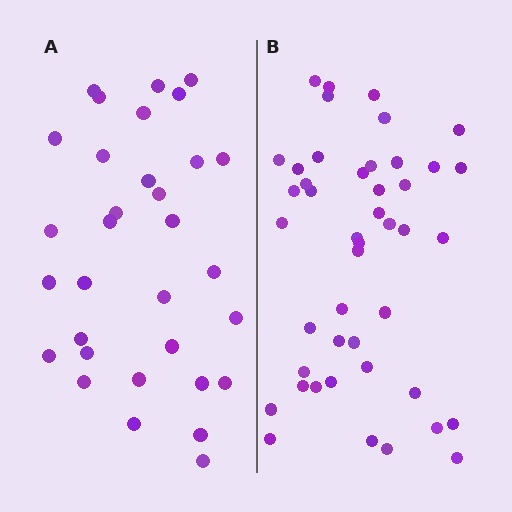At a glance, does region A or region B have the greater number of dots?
Region B (the right region) has more dots.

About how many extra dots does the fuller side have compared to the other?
Region B has approximately 15 more dots than region A.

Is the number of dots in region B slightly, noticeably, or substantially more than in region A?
Region B has noticeably more, but not dramatically so. The ratio is roughly 1.4 to 1.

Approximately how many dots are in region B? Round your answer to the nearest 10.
About 40 dots. (The exact count is 45, which rounds to 40.)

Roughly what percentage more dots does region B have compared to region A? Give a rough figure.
About 40% more.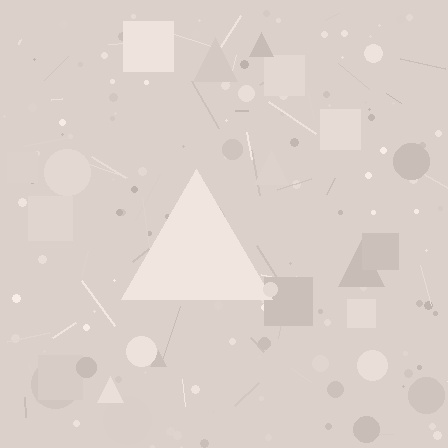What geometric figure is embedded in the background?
A triangle is embedded in the background.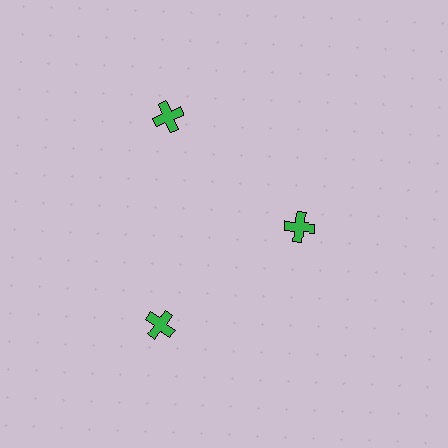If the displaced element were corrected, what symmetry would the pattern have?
It would have 3-fold rotational symmetry — the pattern would map onto itself every 120 degrees.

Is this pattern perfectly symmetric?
No. The 3 green crosses are arranged in a ring, but one element near the 3 o'clock position is pulled inward toward the center, breaking the 3-fold rotational symmetry.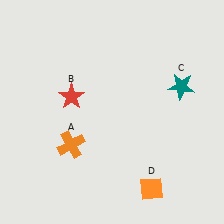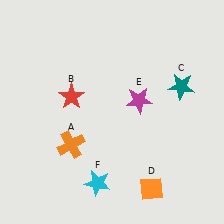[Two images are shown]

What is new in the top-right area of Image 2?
A magenta star (E) was added in the top-right area of Image 2.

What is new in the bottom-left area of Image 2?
A cyan star (F) was added in the bottom-left area of Image 2.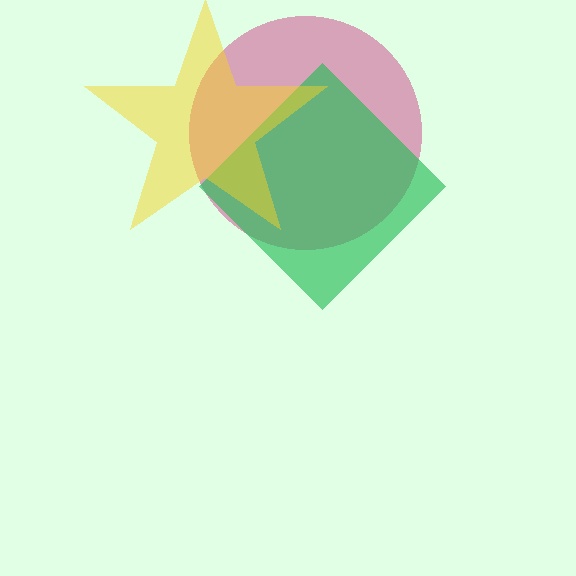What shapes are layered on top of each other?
The layered shapes are: a magenta circle, a green diamond, a yellow star.